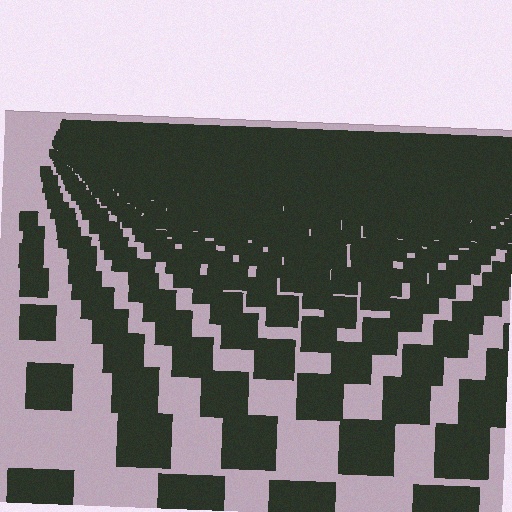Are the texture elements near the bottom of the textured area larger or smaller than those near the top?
Larger. Near the bottom, elements are closer to the viewer and appear at a bigger on-screen size.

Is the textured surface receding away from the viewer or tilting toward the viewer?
The surface is receding away from the viewer. Texture elements get smaller and denser toward the top.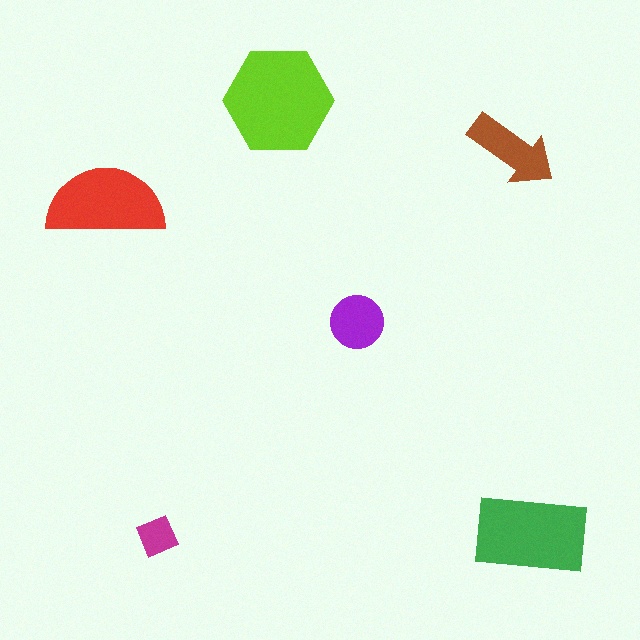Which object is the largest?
The lime hexagon.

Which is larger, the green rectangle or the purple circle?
The green rectangle.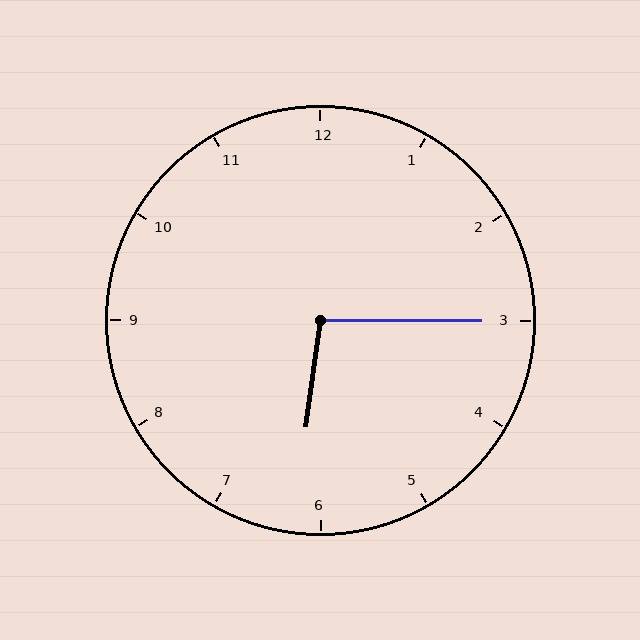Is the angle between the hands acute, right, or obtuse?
It is obtuse.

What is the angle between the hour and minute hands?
Approximately 98 degrees.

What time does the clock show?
6:15.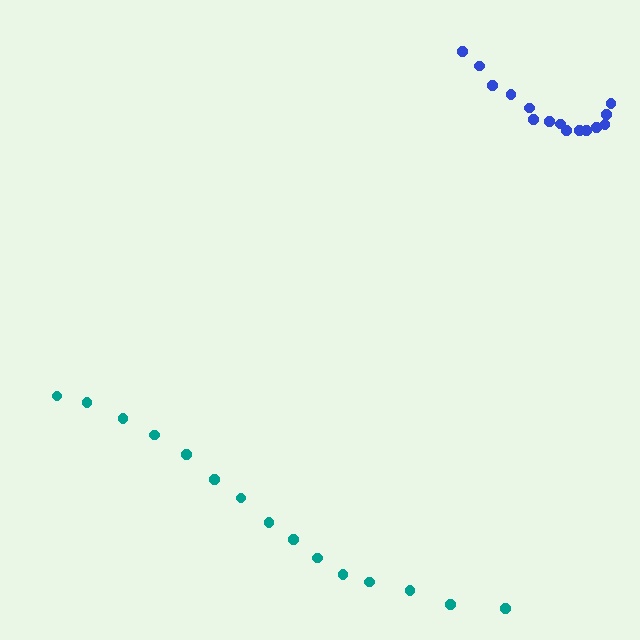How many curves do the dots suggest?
There are 2 distinct paths.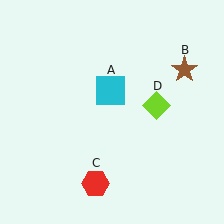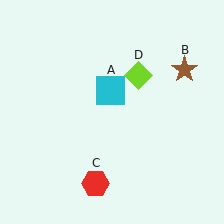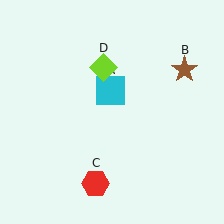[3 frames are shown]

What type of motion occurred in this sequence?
The lime diamond (object D) rotated counterclockwise around the center of the scene.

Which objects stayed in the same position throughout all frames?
Cyan square (object A) and brown star (object B) and red hexagon (object C) remained stationary.